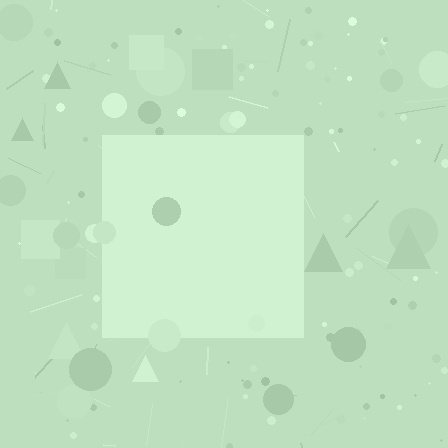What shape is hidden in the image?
A square is hidden in the image.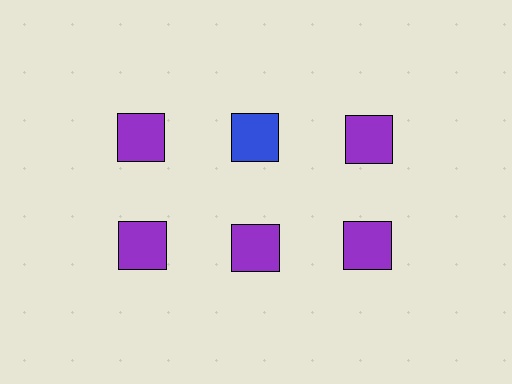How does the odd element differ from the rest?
It has a different color: blue instead of purple.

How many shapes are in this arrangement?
There are 6 shapes arranged in a grid pattern.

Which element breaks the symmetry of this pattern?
The blue square in the top row, second from left column breaks the symmetry. All other shapes are purple squares.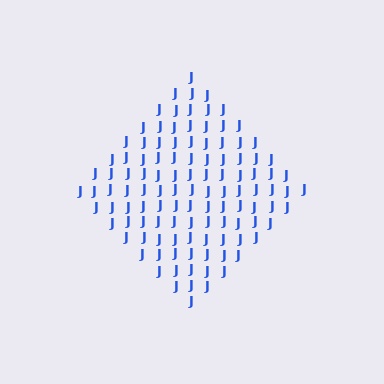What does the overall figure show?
The overall figure shows a diamond.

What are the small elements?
The small elements are letter J's.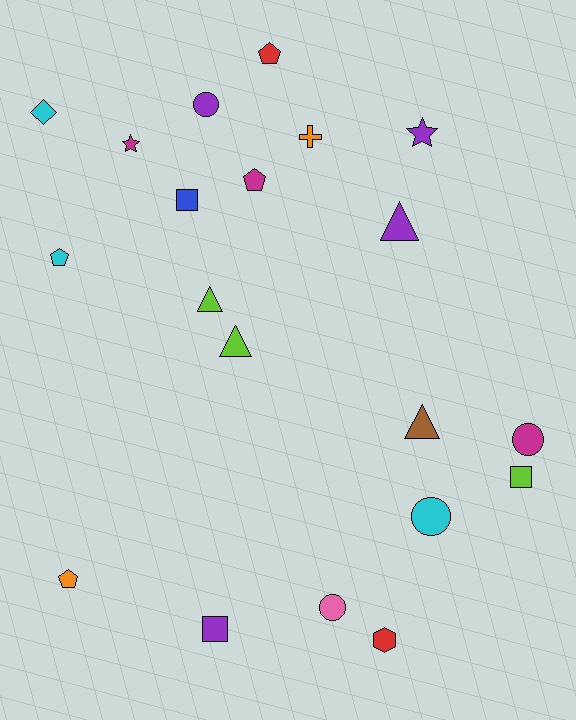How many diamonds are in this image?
There is 1 diamond.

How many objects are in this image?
There are 20 objects.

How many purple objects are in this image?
There are 4 purple objects.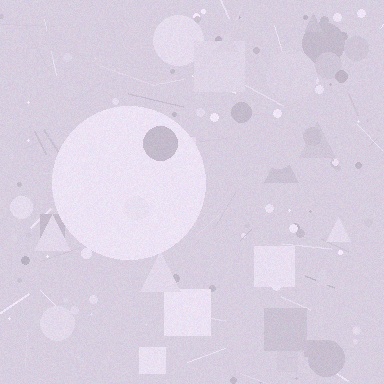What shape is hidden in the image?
A circle is hidden in the image.